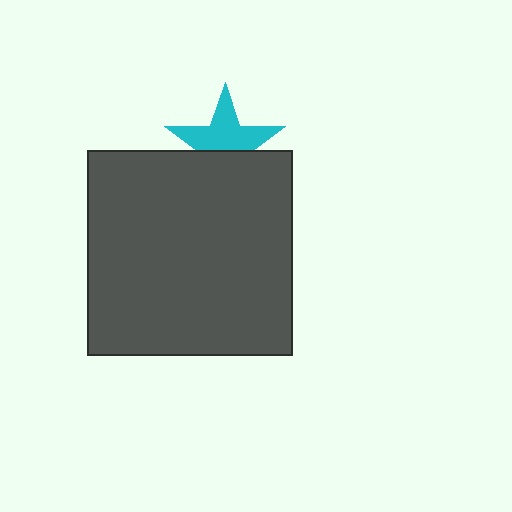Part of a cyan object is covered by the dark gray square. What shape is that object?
It is a star.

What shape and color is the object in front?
The object in front is a dark gray square.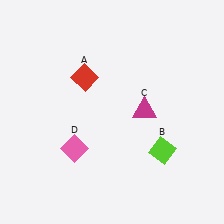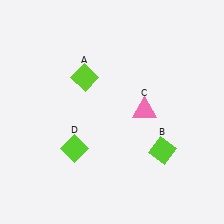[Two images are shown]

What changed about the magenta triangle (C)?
In Image 1, C is magenta. In Image 2, it changed to pink.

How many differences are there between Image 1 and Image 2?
There are 3 differences between the two images.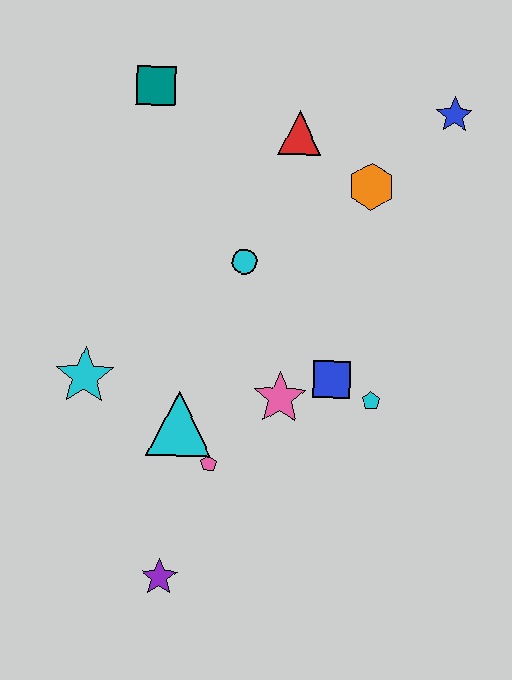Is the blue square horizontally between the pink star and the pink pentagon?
No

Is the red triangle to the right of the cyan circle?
Yes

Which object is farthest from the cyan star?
The blue star is farthest from the cyan star.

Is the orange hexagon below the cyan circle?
No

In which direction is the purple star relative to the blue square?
The purple star is below the blue square.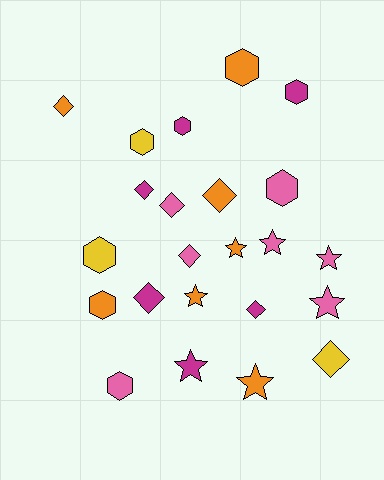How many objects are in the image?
There are 23 objects.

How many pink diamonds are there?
There are 2 pink diamonds.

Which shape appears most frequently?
Diamond, with 8 objects.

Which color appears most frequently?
Orange, with 7 objects.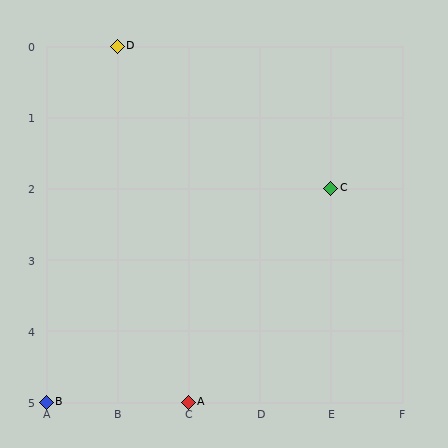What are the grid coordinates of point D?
Point D is at grid coordinates (B, 0).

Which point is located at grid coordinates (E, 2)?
Point C is at (E, 2).